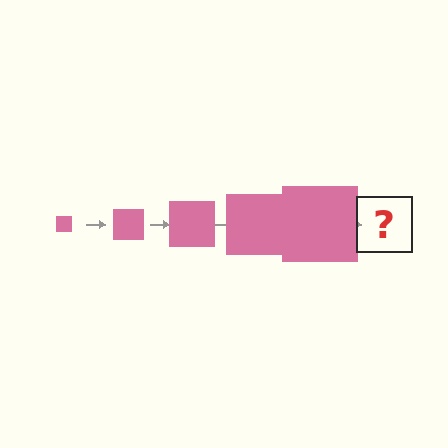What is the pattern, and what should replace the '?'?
The pattern is that the square gets progressively larger each step. The '?' should be a pink square, larger than the previous one.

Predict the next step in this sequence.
The next step is a pink square, larger than the previous one.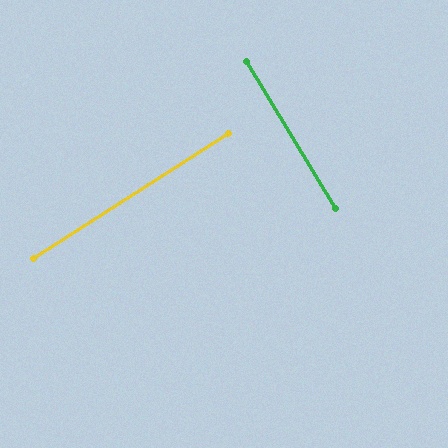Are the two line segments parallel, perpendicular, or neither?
Perpendicular — they meet at approximately 88°.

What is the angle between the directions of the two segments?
Approximately 88 degrees.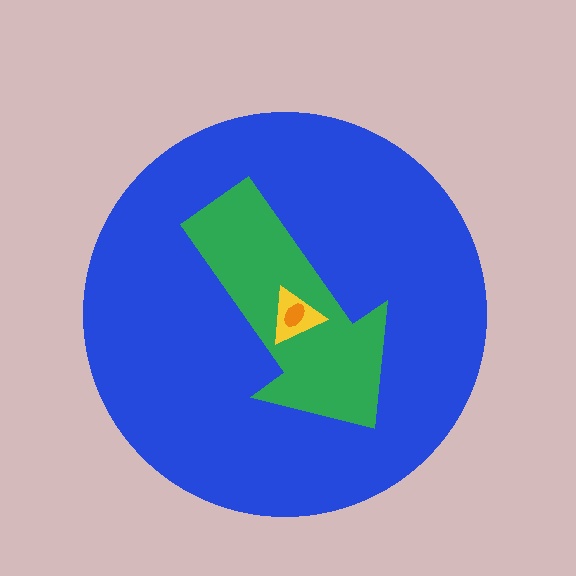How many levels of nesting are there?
4.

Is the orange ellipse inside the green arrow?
Yes.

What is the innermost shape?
The orange ellipse.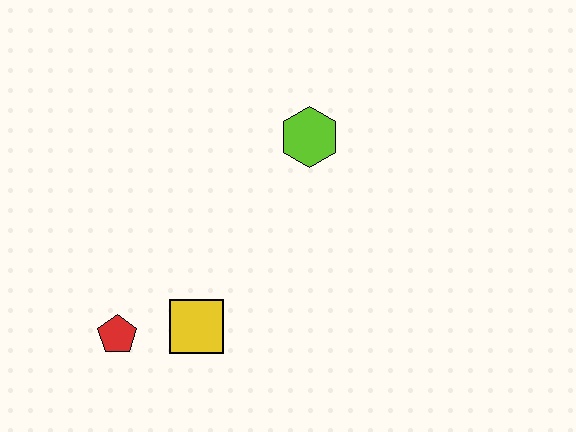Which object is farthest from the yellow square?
The lime hexagon is farthest from the yellow square.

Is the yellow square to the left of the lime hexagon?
Yes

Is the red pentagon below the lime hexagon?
Yes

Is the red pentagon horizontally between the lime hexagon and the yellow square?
No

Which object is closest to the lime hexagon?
The yellow square is closest to the lime hexagon.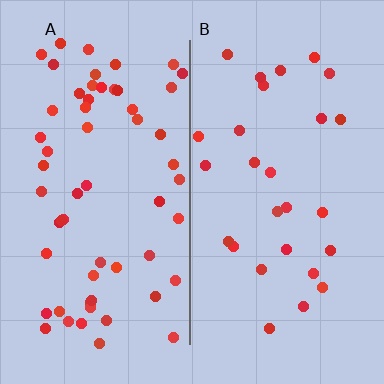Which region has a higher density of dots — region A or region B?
A (the left).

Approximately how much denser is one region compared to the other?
Approximately 2.2× — region A over region B.